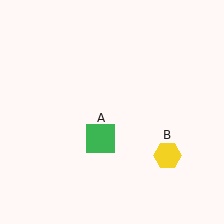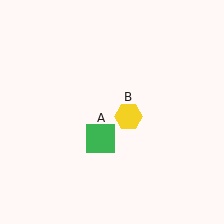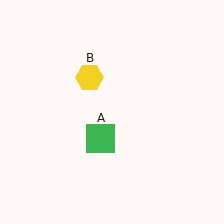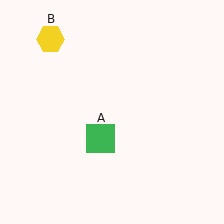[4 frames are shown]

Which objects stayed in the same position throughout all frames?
Green square (object A) remained stationary.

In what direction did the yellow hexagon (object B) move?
The yellow hexagon (object B) moved up and to the left.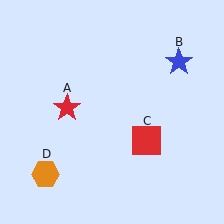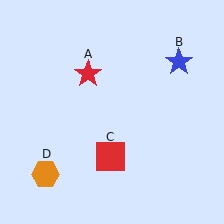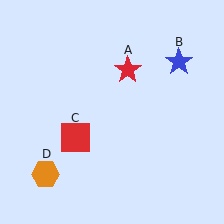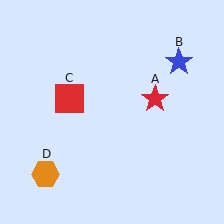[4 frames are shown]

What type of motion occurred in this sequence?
The red star (object A), red square (object C) rotated clockwise around the center of the scene.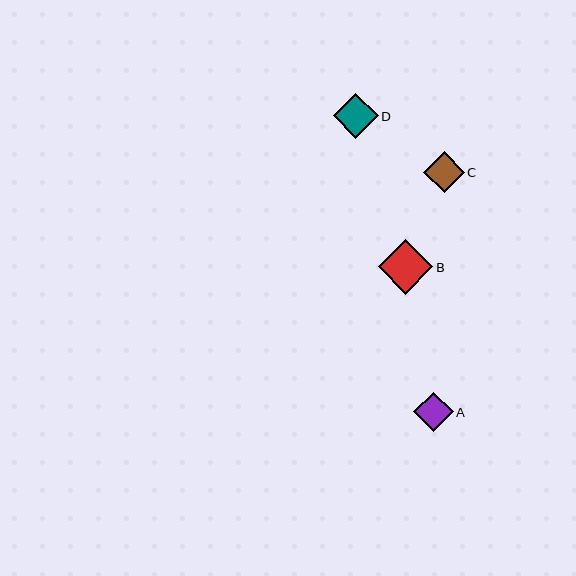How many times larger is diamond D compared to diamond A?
Diamond D is approximately 1.1 times the size of diamond A.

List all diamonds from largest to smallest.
From largest to smallest: B, D, C, A.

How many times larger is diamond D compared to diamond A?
Diamond D is approximately 1.1 times the size of diamond A.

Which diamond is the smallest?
Diamond A is the smallest with a size of approximately 40 pixels.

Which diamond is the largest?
Diamond B is the largest with a size of approximately 54 pixels.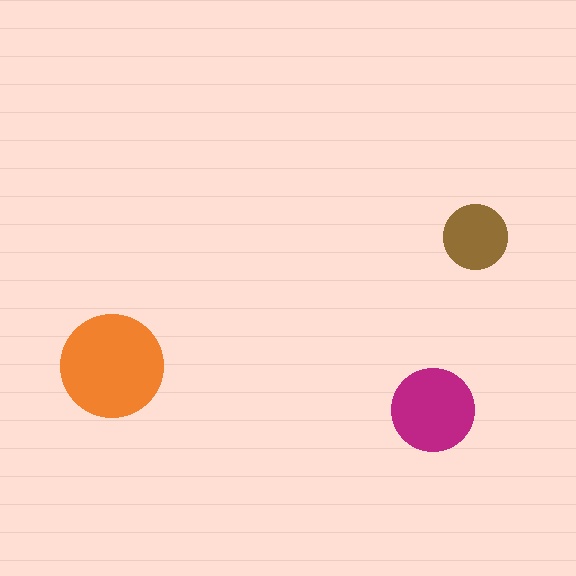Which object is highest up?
The brown circle is topmost.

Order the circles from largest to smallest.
the orange one, the magenta one, the brown one.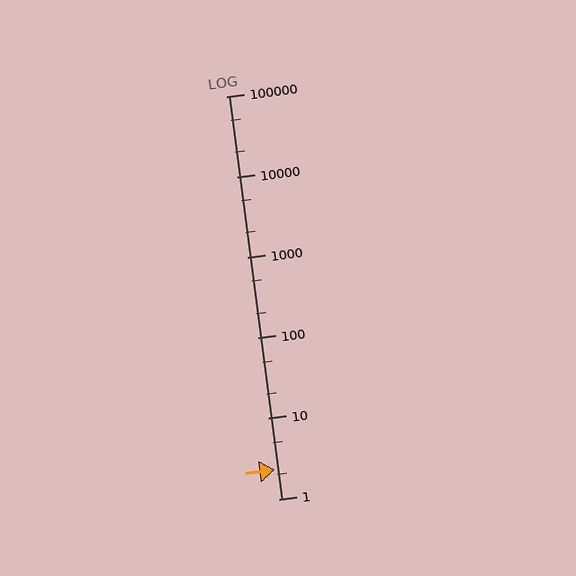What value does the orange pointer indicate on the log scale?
The pointer indicates approximately 2.3.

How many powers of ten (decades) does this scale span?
The scale spans 5 decades, from 1 to 100000.